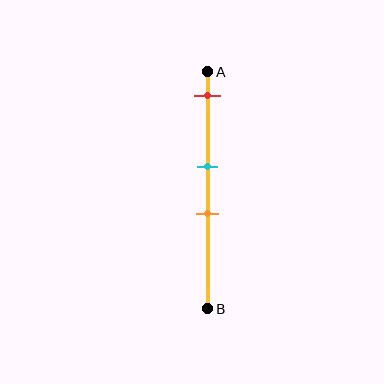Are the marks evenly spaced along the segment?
No, the marks are not evenly spaced.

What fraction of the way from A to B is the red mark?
The red mark is approximately 10% (0.1) of the way from A to B.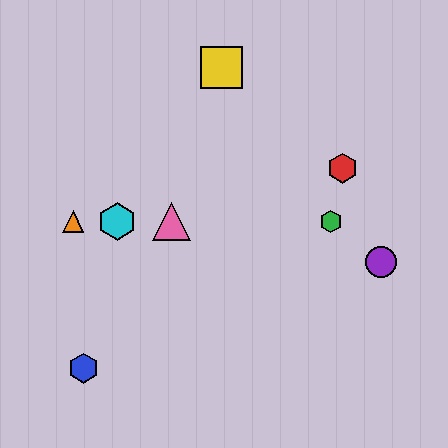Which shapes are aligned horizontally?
The green hexagon, the orange triangle, the cyan hexagon, the pink triangle are aligned horizontally.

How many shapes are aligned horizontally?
4 shapes (the green hexagon, the orange triangle, the cyan hexagon, the pink triangle) are aligned horizontally.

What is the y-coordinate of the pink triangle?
The pink triangle is at y≈221.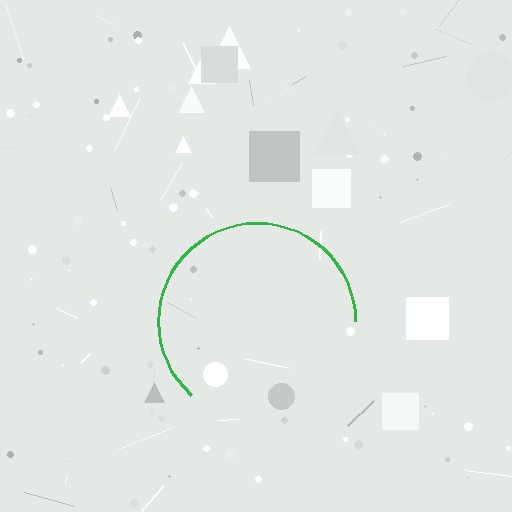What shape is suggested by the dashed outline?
The dashed outline suggests a circle.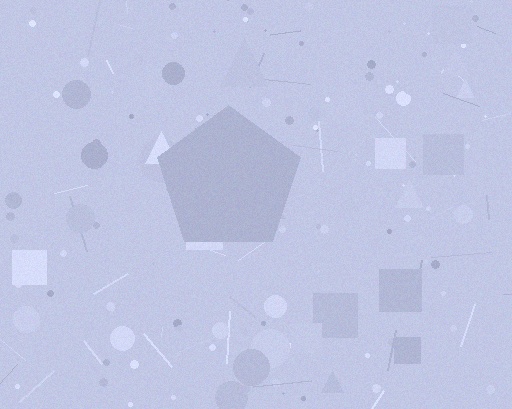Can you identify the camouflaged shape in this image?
The camouflaged shape is a pentagon.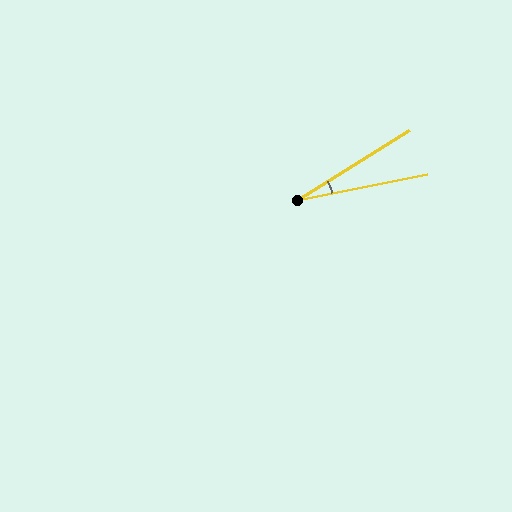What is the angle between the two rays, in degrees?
Approximately 21 degrees.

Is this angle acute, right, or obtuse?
It is acute.